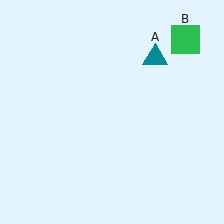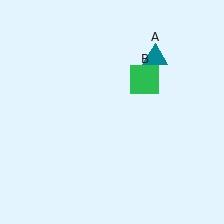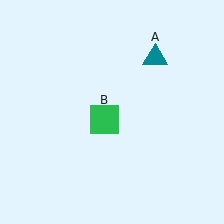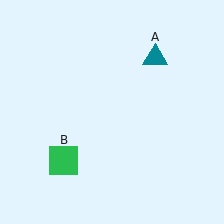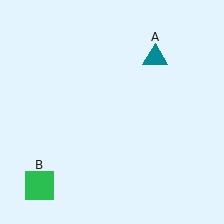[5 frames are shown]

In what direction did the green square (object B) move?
The green square (object B) moved down and to the left.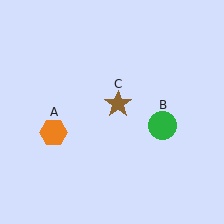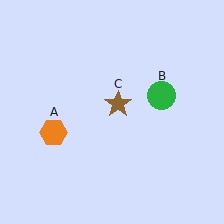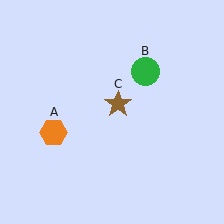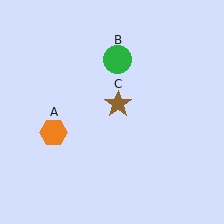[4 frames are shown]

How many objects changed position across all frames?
1 object changed position: green circle (object B).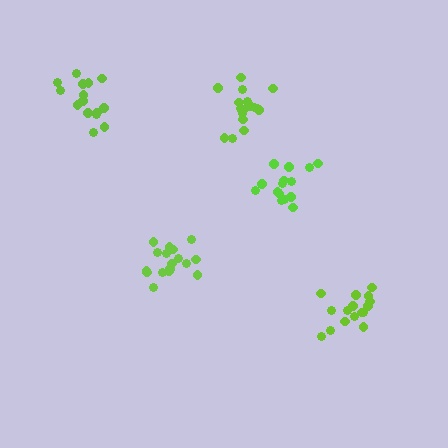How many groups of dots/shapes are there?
There are 5 groups.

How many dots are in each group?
Group 1: 17 dots, Group 2: 15 dots, Group 3: 16 dots, Group 4: 16 dots, Group 5: 17 dots (81 total).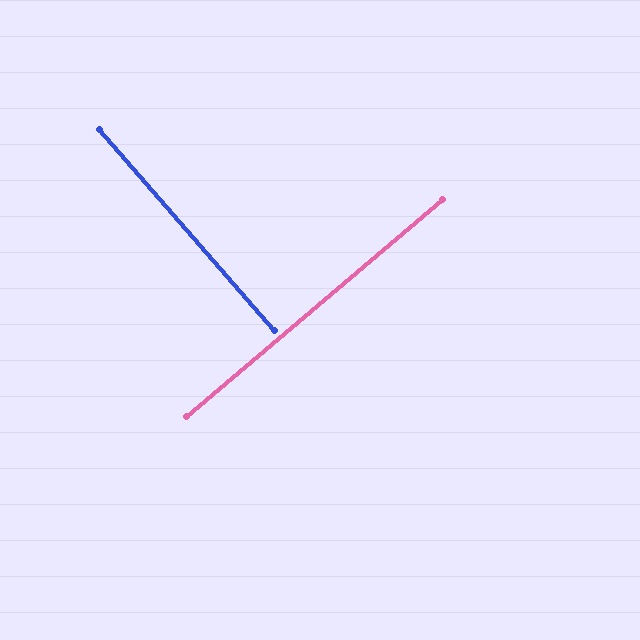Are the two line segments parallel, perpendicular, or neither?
Perpendicular — they meet at approximately 89°.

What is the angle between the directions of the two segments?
Approximately 89 degrees.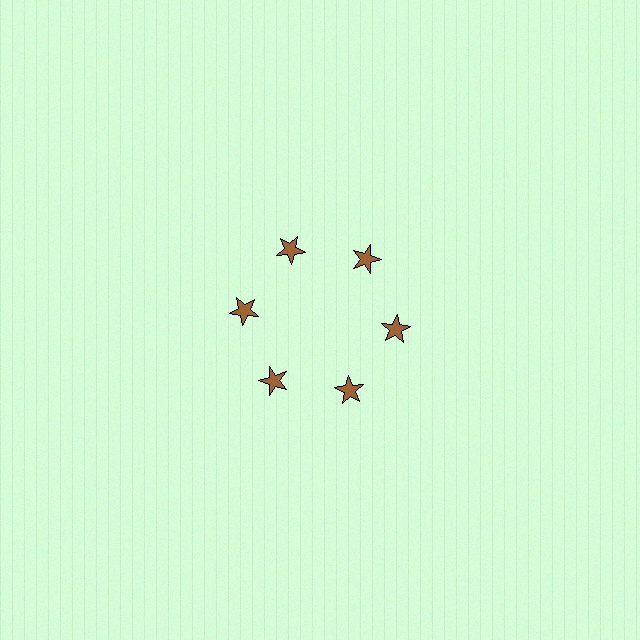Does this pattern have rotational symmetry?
Yes, this pattern has 6-fold rotational symmetry. It looks the same after rotating 60 degrees around the center.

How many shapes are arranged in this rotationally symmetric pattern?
There are 6 shapes, arranged in 6 groups of 1.